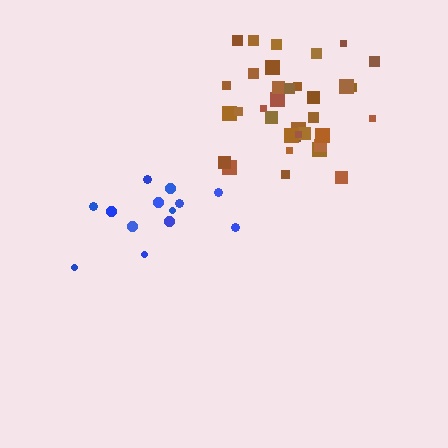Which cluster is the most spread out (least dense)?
Blue.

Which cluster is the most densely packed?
Brown.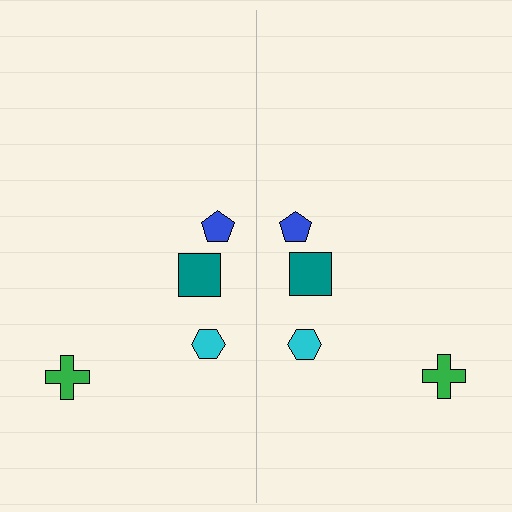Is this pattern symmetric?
Yes, this pattern has bilateral (reflection) symmetry.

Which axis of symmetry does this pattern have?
The pattern has a vertical axis of symmetry running through the center of the image.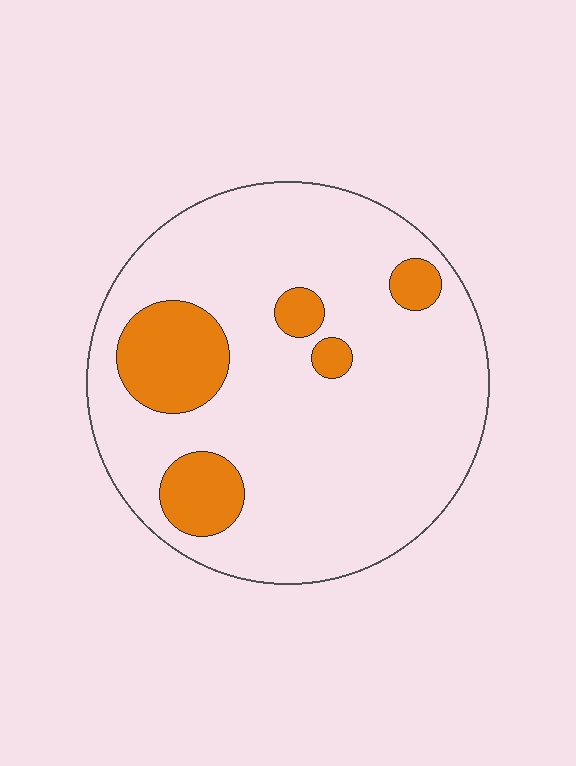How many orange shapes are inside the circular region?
5.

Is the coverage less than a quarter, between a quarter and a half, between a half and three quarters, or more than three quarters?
Less than a quarter.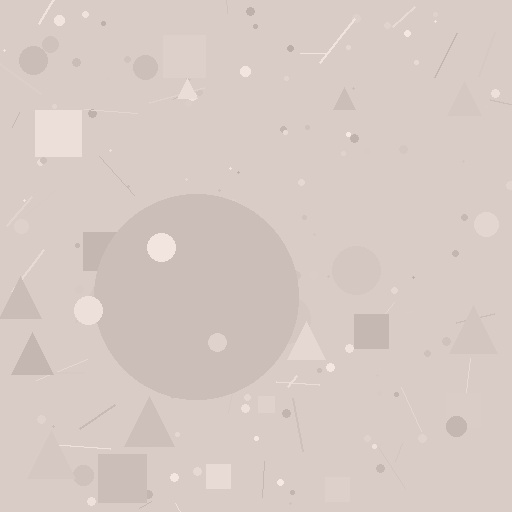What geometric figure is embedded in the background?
A circle is embedded in the background.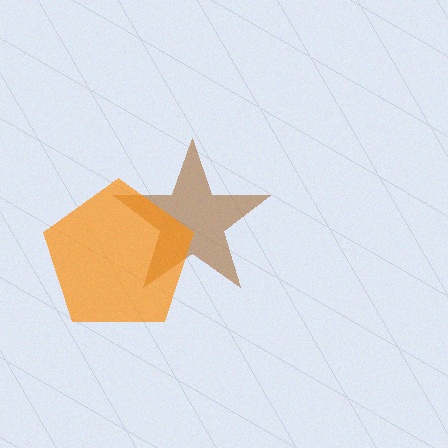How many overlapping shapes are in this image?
There are 2 overlapping shapes in the image.